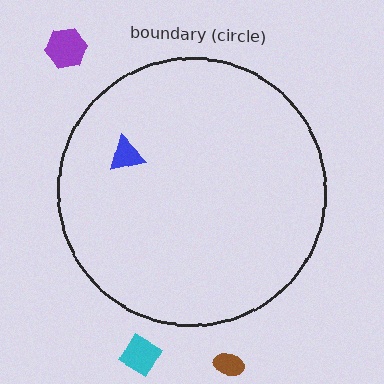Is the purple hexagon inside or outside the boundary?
Outside.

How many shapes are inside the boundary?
1 inside, 3 outside.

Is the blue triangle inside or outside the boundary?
Inside.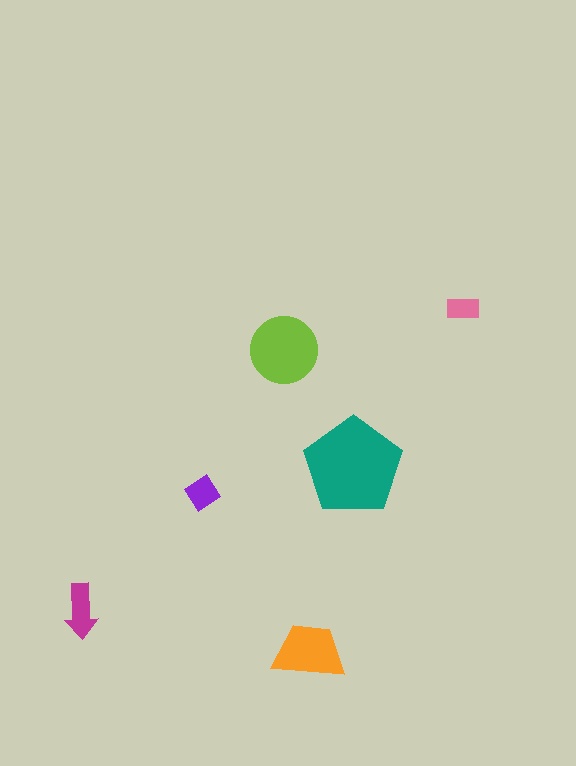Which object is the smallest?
The pink rectangle.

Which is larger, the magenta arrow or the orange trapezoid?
The orange trapezoid.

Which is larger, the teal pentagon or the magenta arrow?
The teal pentagon.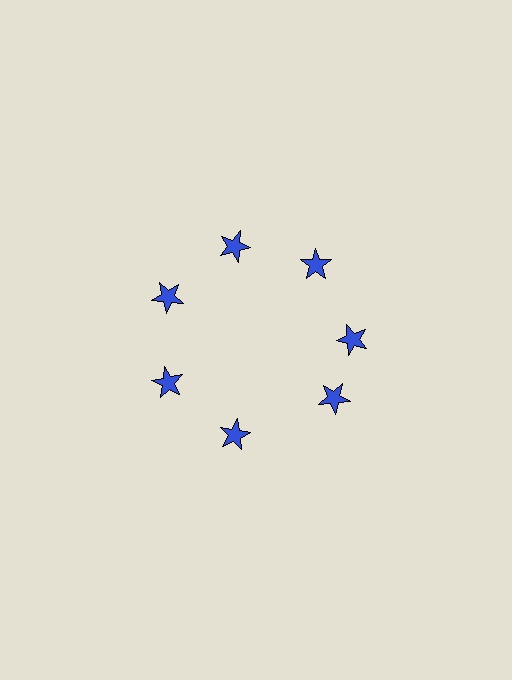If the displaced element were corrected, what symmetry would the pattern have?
It would have 7-fold rotational symmetry — the pattern would map onto itself every 51 degrees.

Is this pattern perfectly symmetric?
No. The 7 blue stars are arranged in a ring, but one element near the 5 o'clock position is rotated out of alignment along the ring, breaking the 7-fold rotational symmetry.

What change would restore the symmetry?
The symmetry would be restored by rotating it back into even spacing with its neighbors so that all 7 stars sit at equal angles and equal distance from the center.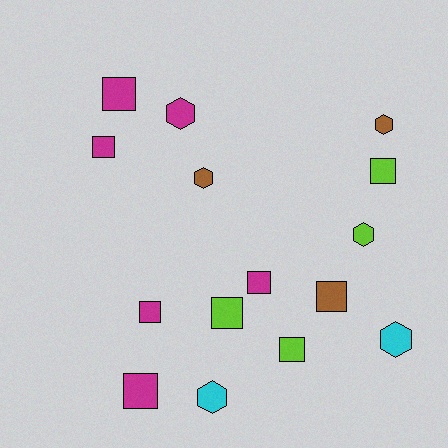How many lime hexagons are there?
There is 1 lime hexagon.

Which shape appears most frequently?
Square, with 9 objects.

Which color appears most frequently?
Magenta, with 6 objects.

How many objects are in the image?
There are 15 objects.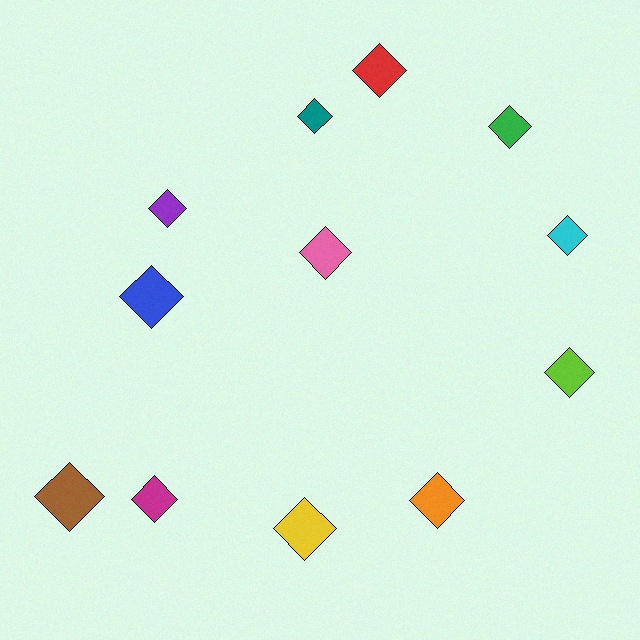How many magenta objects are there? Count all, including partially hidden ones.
There is 1 magenta object.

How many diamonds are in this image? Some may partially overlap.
There are 12 diamonds.